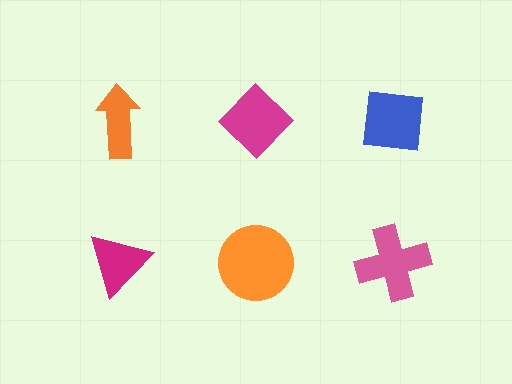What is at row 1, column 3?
A blue square.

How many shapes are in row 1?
3 shapes.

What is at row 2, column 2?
An orange circle.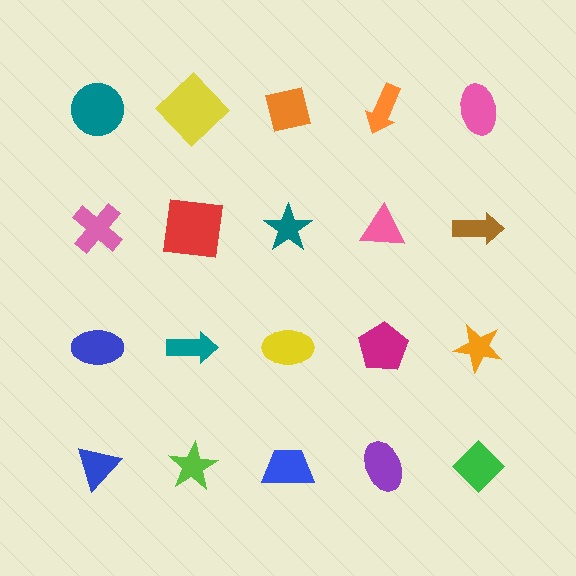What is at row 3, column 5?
An orange star.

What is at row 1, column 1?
A teal circle.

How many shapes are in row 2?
5 shapes.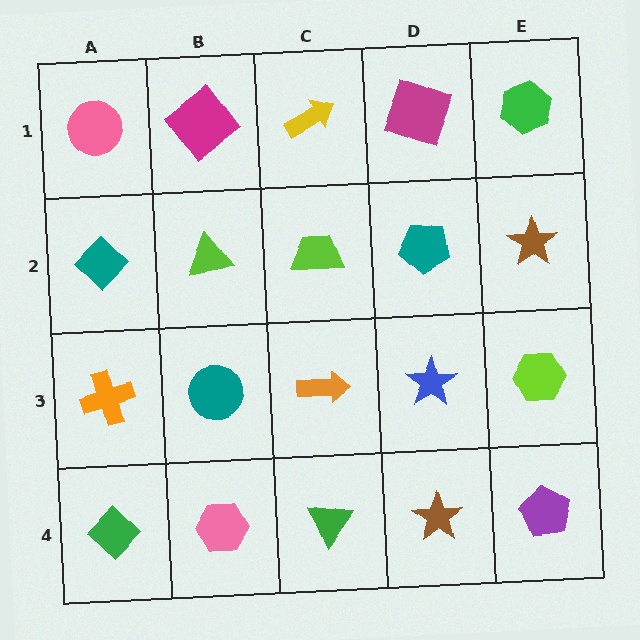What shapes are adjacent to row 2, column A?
A pink circle (row 1, column A), an orange cross (row 3, column A), a lime triangle (row 2, column B).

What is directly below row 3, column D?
A brown star.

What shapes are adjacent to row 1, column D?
A teal pentagon (row 2, column D), a yellow arrow (row 1, column C), a green hexagon (row 1, column E).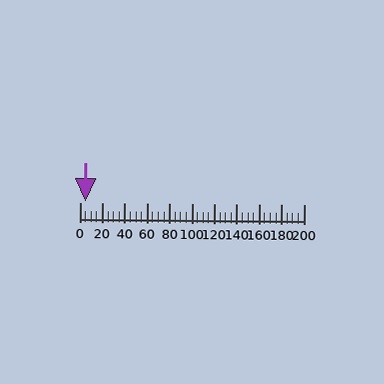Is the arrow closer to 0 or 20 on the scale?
The arrow is closer to 0.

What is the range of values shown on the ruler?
The ruler shows values from 0 to 200.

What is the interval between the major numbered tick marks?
The major tick marks are spaced 20 units apart.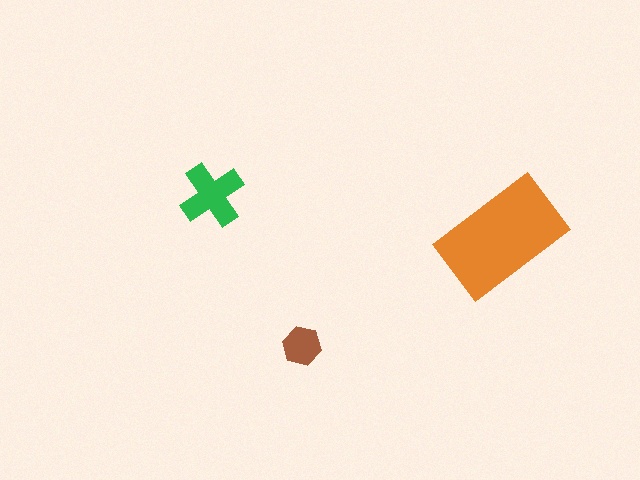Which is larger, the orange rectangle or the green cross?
The orange rectangle.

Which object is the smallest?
The brown hexagon.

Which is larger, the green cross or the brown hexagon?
The green cross.